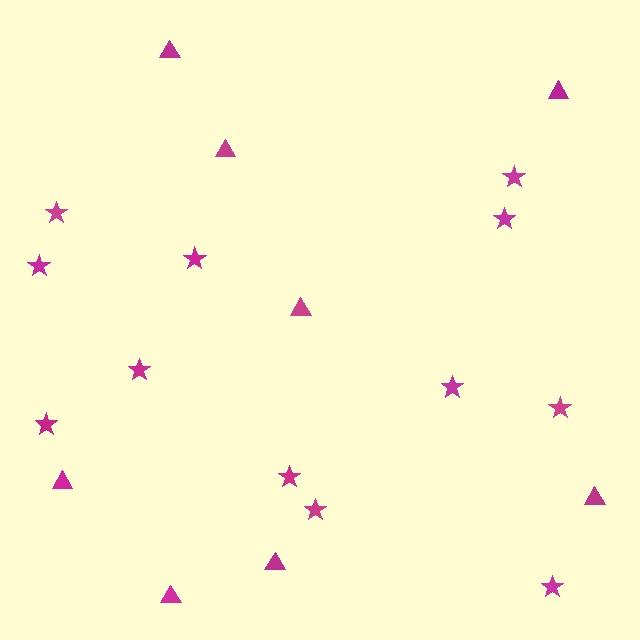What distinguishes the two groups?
There are 2 groups: one group of stars (12) and one group of triangles (8).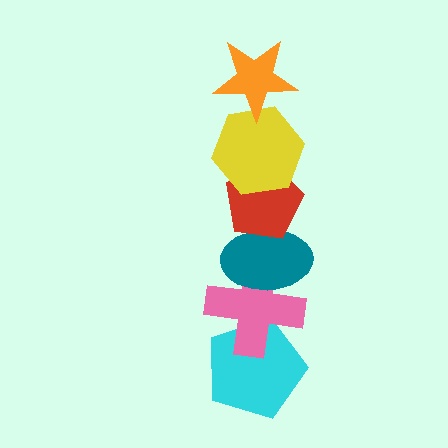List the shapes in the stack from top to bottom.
From top to bottom: the orange star, the yellow hexagon, the red pentagon, the teal ellipse, the pink cross, the cyan pentagon.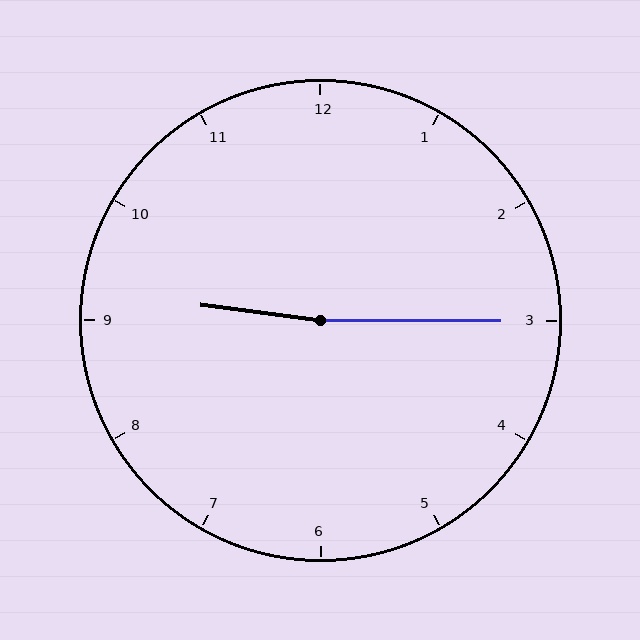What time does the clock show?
9:15.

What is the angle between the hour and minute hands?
Approximately 172 degrees.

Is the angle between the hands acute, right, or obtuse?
It is obtuse.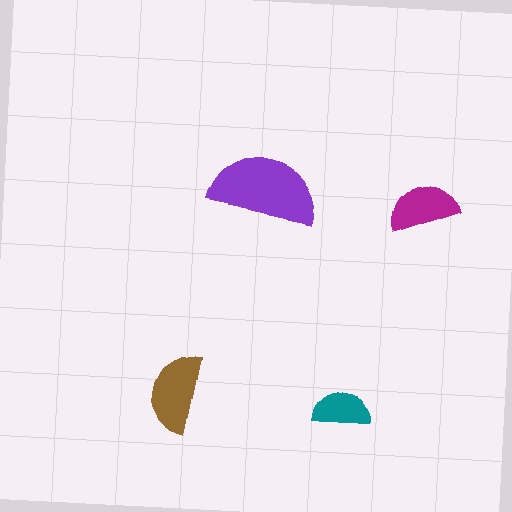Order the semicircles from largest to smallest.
the purple one, the brown one, the magenta one, the teal one.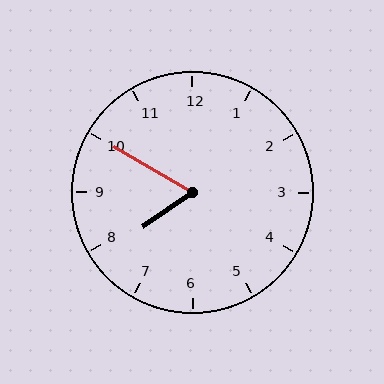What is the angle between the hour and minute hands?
Approximately 65 degrees.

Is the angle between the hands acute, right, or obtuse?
It is acute.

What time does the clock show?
7:50.